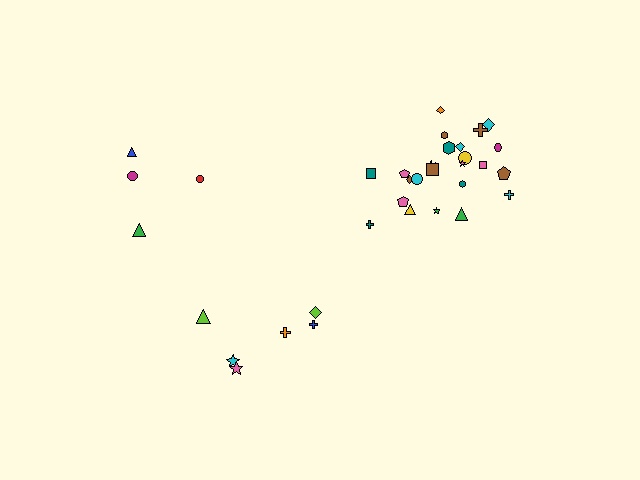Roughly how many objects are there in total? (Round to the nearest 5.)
Roughly 35 objects in total.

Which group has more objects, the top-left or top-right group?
The top-right group.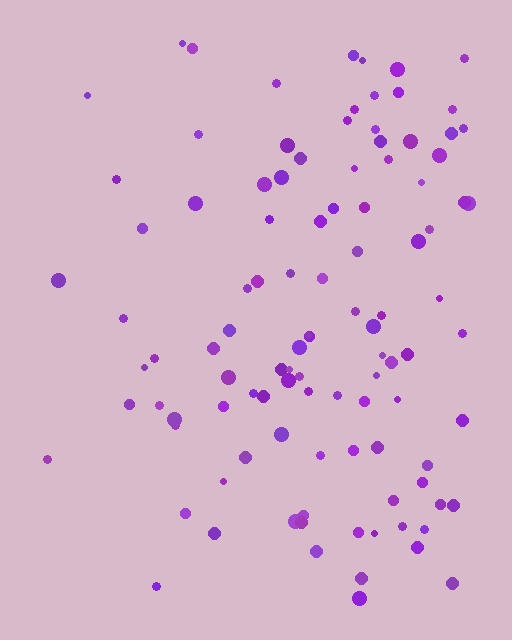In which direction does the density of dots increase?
From left to right, with the right side densest.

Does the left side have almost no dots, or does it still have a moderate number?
Still a moderate number, just noticeably fewer than the right.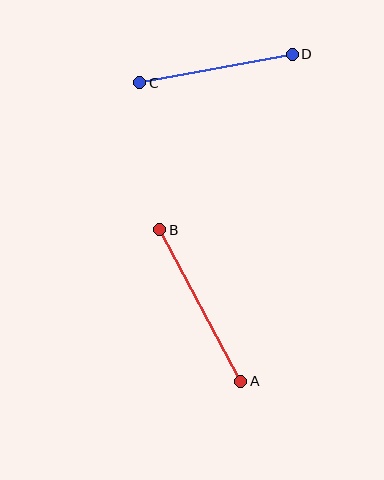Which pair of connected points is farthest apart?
Points A and B are farthest apart.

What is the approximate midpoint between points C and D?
The midpoint is at approximately (216, 68) pixels.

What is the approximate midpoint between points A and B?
The midpoint is at approximately (200, 306) pixels.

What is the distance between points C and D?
The distance is approximately 155 pixels.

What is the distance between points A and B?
The distance is approximately 172 pixels.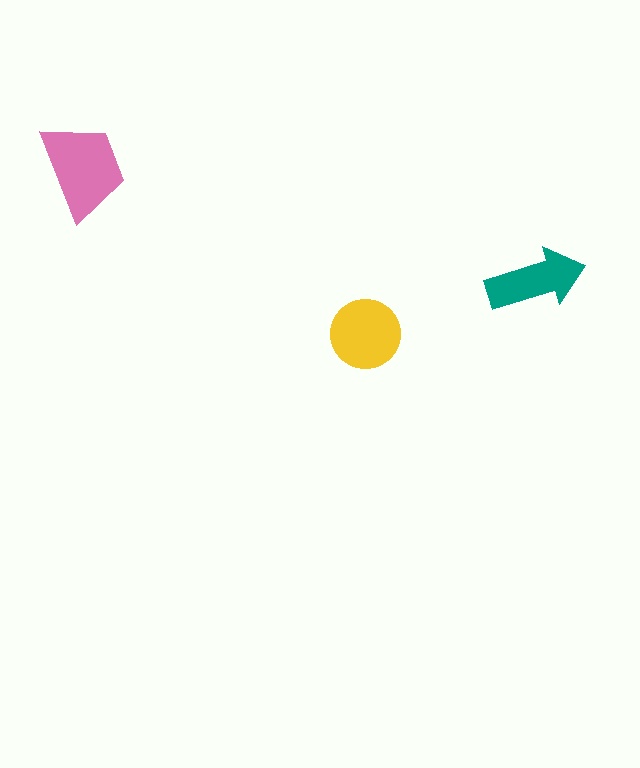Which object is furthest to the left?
The pink trapezoid is leftmost.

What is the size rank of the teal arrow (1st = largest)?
3rd.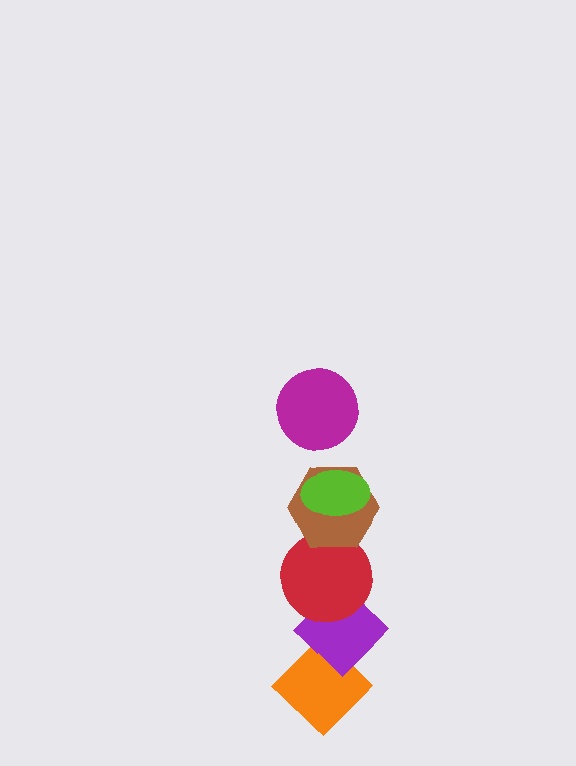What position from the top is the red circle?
The red circle is 4th from the top.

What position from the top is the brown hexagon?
The brown hexagon is 3rd from the top.